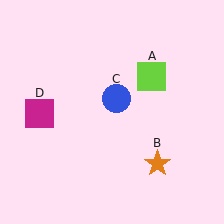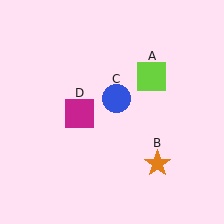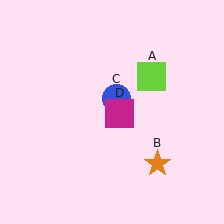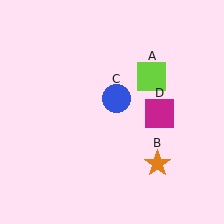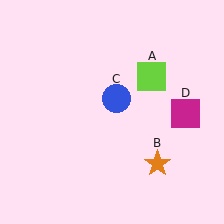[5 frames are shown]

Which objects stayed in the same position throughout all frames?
Lime square (object A) and orange star (object B) and blue circle (object C) remained stationary.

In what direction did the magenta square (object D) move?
The magenta square (object D) moved right.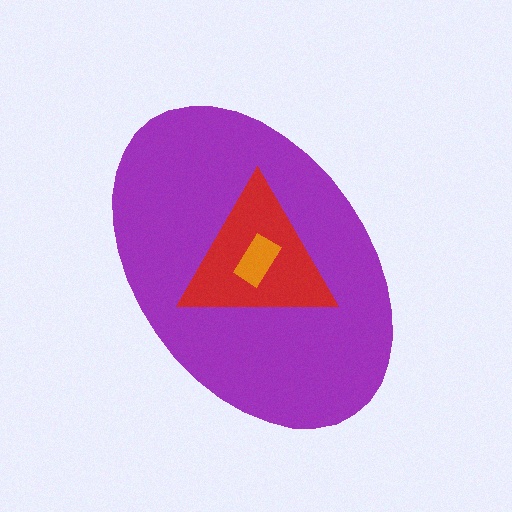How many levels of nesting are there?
3.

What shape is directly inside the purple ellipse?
The red triangle.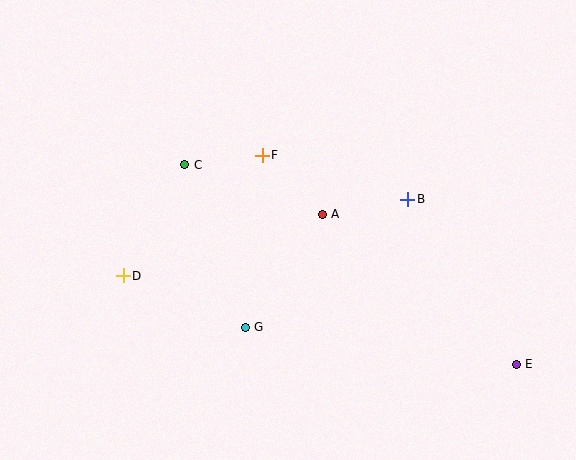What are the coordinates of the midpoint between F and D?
The midpoint between F and D is at (193, 215).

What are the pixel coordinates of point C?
Point C is at (185, 165).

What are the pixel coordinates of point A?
Point A is at (322, 215).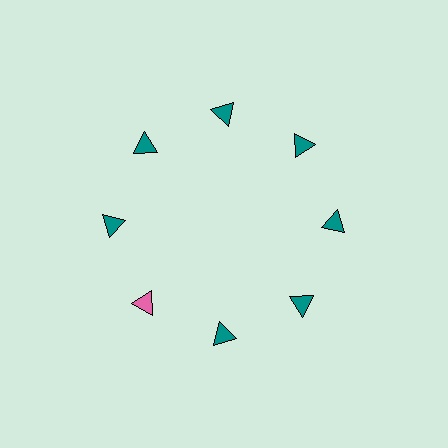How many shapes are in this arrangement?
There are 8 shapes arranged in a ring pattern.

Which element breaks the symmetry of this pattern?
The pink triangle at roughly the 8 o'clock position breaks the symmetry. All other shapes are teal triangles.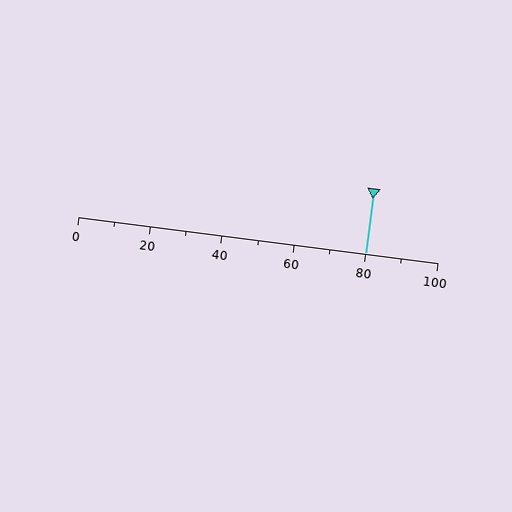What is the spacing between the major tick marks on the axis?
The major ticks are spaced 20 apart.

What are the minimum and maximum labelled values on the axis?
The axis runs from 0 to 100.